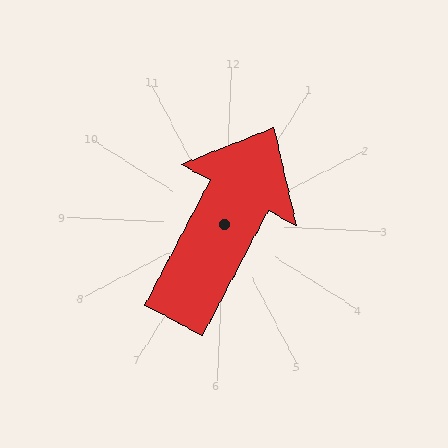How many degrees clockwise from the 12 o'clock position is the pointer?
Approximately 25 degrees.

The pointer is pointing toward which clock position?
Roughly 1 o'clock.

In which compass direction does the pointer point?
Northeast.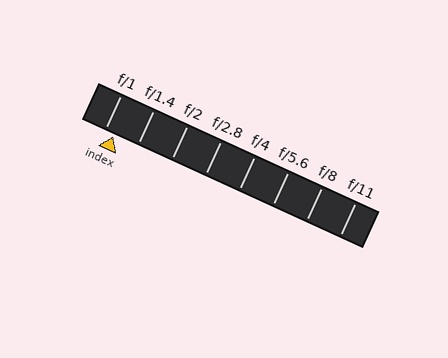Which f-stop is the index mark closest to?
The index mark is closest to f/1.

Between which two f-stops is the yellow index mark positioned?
The index mark is between f/1 and f/1.4.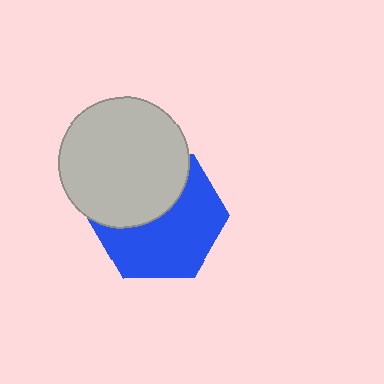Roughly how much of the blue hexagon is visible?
About half of it is visible (roughly 59%).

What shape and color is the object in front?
The object in front is a light gray circle.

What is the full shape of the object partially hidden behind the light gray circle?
The partially hidden object is a blue hexagon.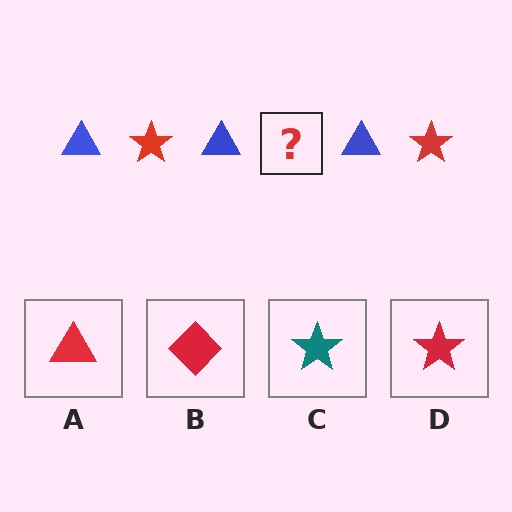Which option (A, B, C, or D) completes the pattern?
D.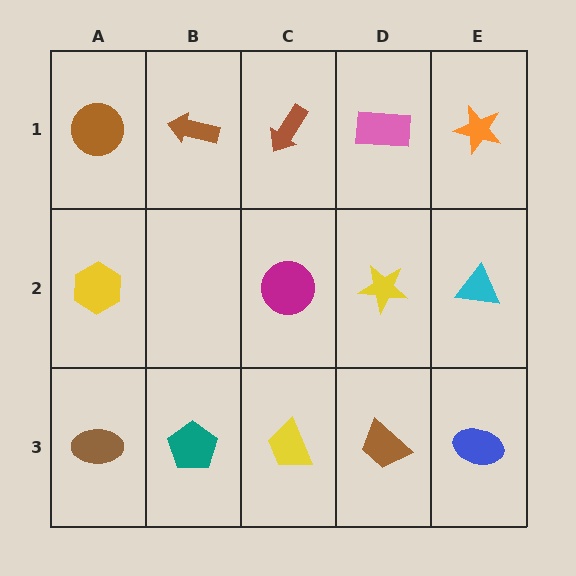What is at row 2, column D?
A yellow star.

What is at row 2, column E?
A cyan triangle.